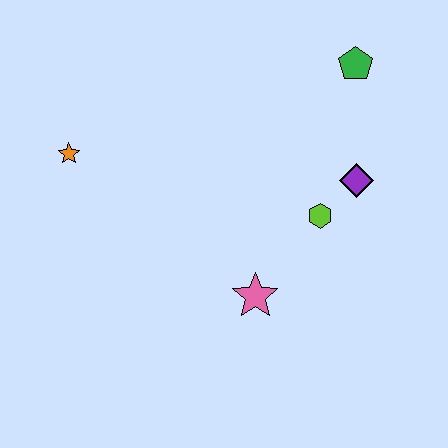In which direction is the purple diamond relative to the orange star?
The purple diamond is to the right of the orange star.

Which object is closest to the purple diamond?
The lime hexagon is closest to the purple diamond.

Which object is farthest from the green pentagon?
The orange star is farthest from the green pentagon.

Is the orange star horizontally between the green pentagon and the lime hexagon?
No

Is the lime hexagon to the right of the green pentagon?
No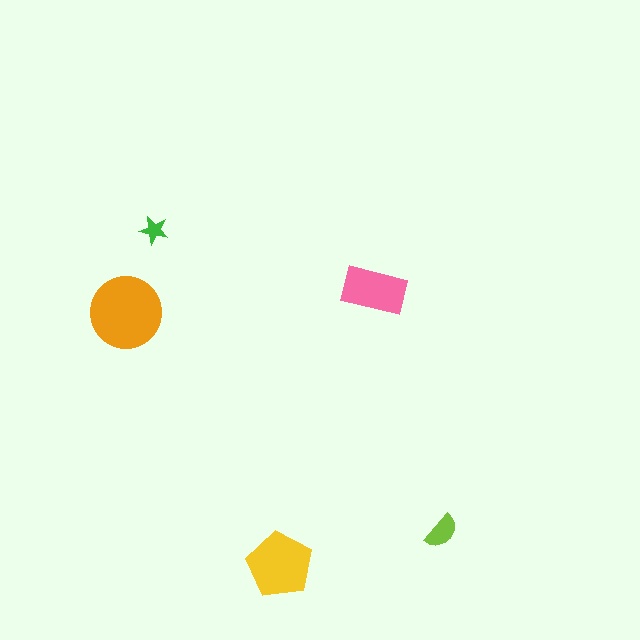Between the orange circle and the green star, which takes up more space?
The orange circle.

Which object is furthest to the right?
The lime semicircle is rightmost.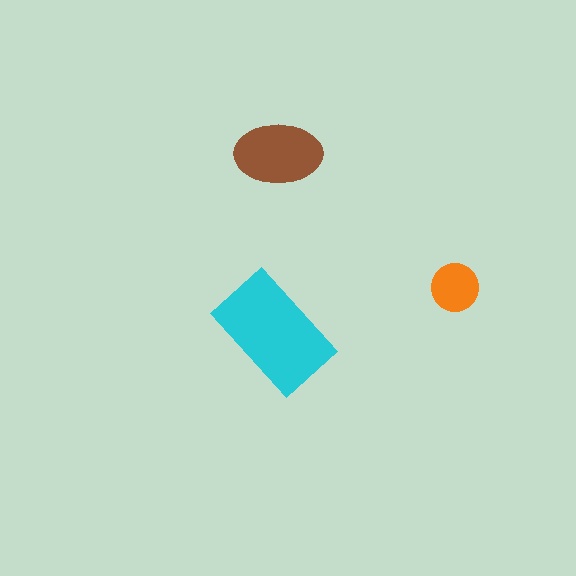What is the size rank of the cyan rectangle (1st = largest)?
1st.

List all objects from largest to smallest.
The cyan rectangle, the brown ellipse, the orange circle.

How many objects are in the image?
There are 3 objects in the image.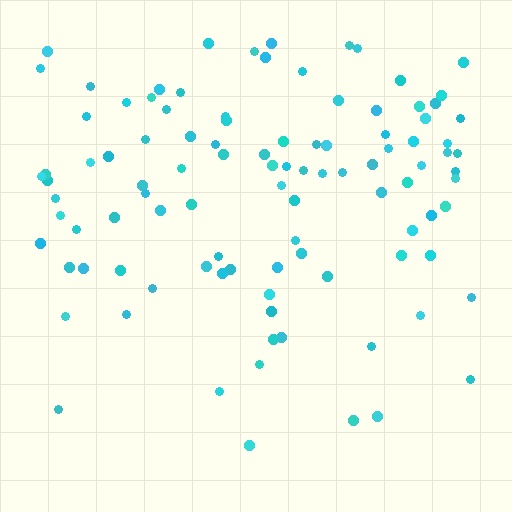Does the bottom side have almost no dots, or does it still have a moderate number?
Still a moderate number, just noticeably fewer than the top.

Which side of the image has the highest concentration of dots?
The top.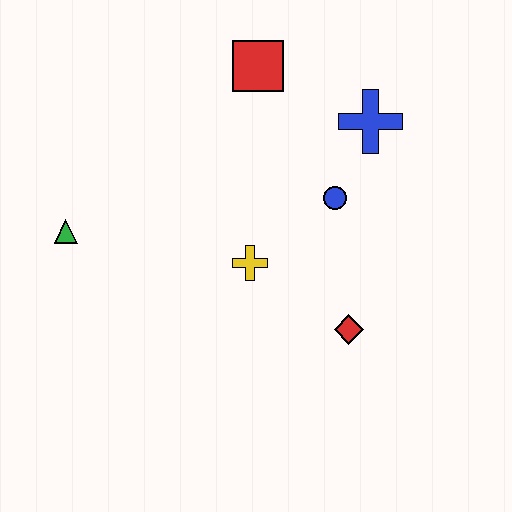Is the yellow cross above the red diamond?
Yes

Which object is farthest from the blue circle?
The green triangle is farthest from the blue circle.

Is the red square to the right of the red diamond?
No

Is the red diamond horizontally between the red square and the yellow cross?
No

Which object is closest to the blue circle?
The blue cross is closest to the blue circle.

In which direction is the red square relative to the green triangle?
The red square is to the right of the green triangle.